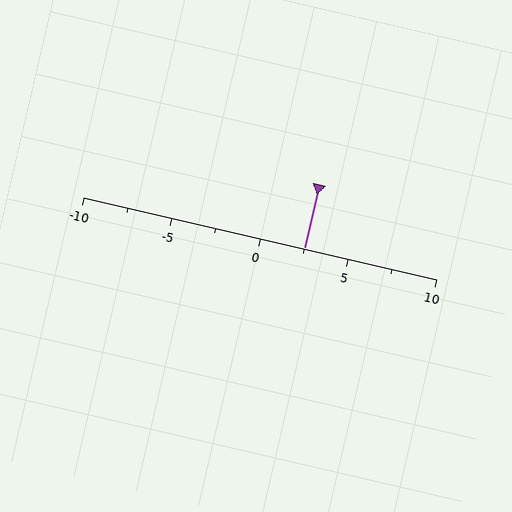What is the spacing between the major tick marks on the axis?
The major ticks are spaced 5 apart.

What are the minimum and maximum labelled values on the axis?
The axis runs from -10 to 10.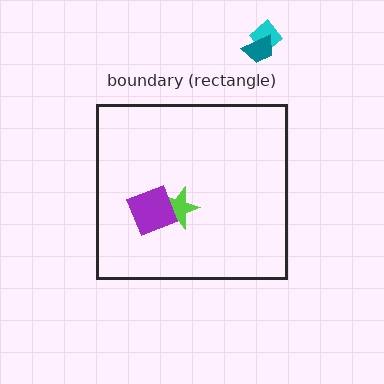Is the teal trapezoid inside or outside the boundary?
Outside.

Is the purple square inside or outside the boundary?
Inside.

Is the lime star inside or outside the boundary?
Inside.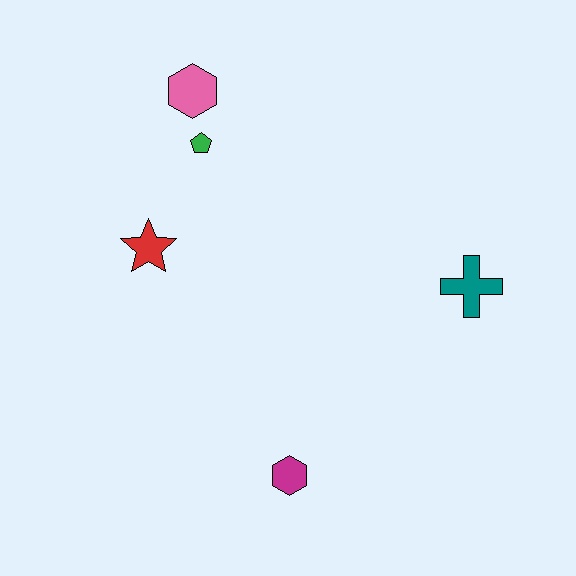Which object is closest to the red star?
The green pentagon is closest to the red star.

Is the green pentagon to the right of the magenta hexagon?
No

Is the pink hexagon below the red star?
No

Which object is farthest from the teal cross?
The pink hexagon is farthest from the teal cross.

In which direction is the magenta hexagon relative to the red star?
The magenta hexagon is below the red star.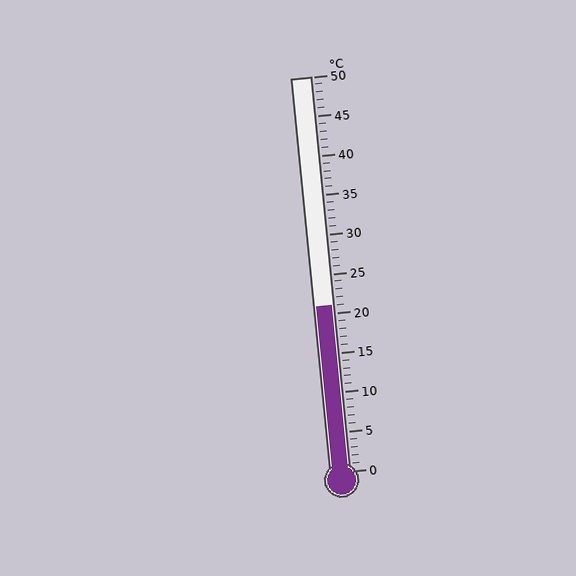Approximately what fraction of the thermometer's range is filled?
The thermometer is filled to approximately 40% of its range.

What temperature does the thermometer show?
The thermometer shows approximately 21°C.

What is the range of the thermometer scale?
The thermometer scale ranges from 0°C to 50°C.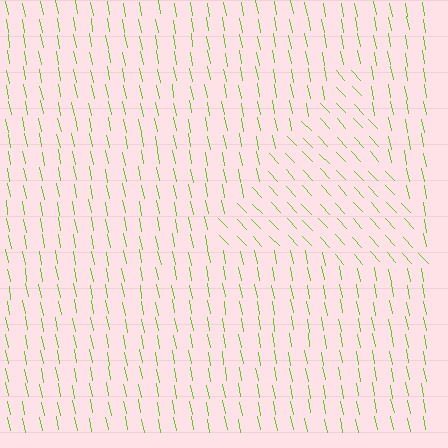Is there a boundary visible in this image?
Yes, there is a texture boundary formed by a change in line orientation.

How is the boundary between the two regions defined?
The boundary is defined purely by a change in line orientation (approximately 32 degrees difference). All lines are the same color and thickness.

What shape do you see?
I see a triangle.